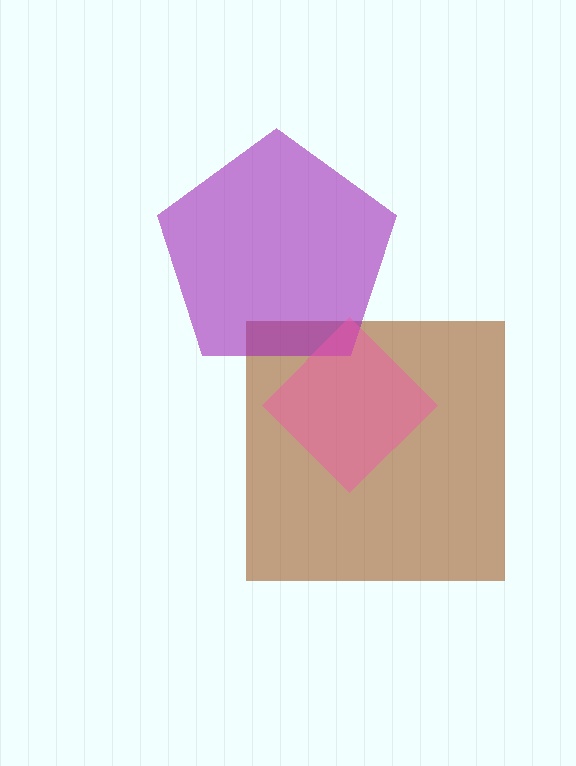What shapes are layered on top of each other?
The layered shapes are: a brown square, a purple pentagon, a pink diamond.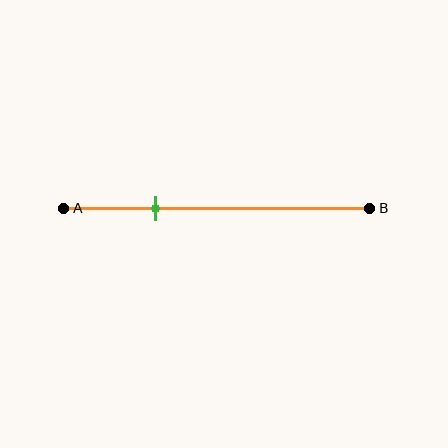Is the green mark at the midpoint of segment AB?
No, the mark is at about 30% from A, not at the 50% midpoint.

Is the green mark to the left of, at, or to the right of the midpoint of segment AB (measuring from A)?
The green mark is to the left of the midpoint of segment AB.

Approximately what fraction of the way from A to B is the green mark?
The green mark is approximately 30% of the way from A to B.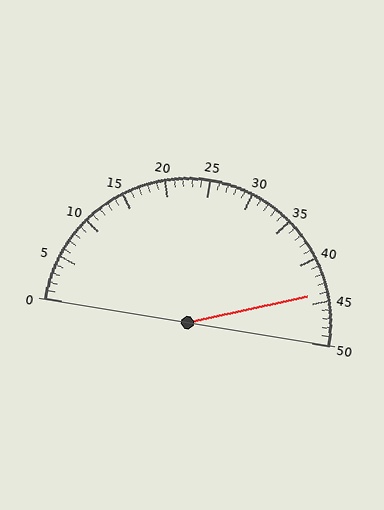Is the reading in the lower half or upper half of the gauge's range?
The reading is in the upper half of the range (0 to 50).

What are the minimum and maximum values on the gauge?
The gauge ranges from 0 to 50.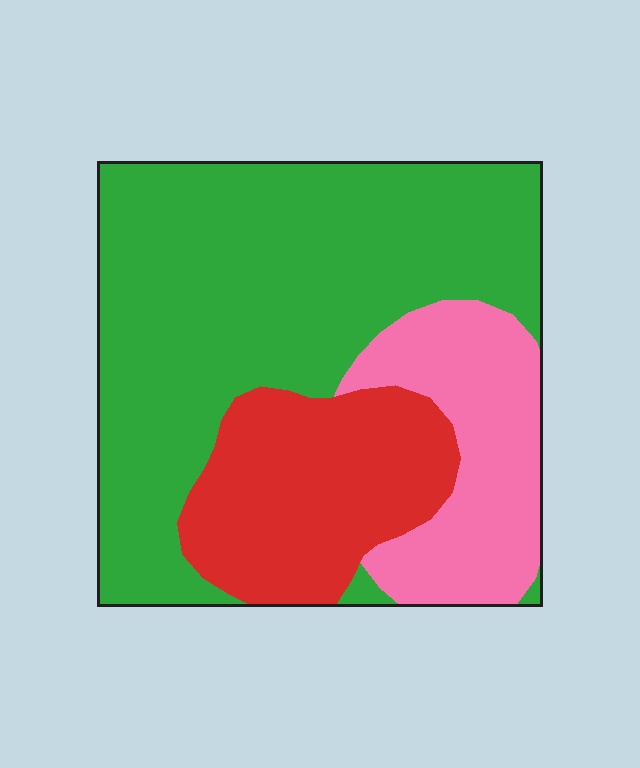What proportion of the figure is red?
Red covers roughly 25% of the figure.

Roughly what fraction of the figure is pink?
Pink covers roughly 20% of the figure.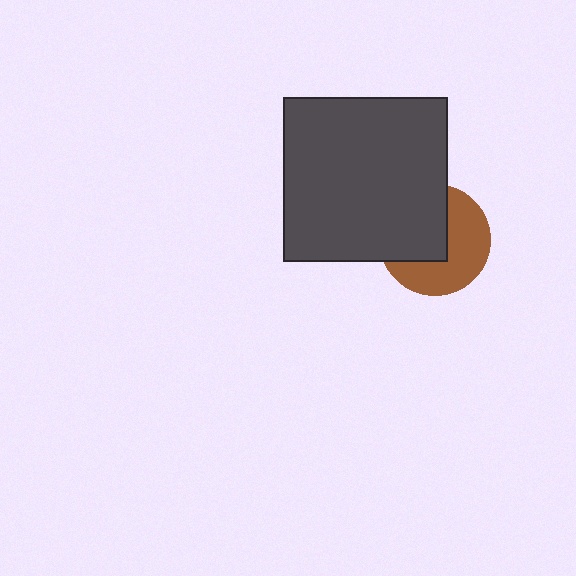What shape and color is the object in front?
The object in front is a dark gray square.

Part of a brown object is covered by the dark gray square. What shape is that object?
It is a circle.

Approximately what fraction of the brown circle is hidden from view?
Roughly 47% of the brown circle is hidden behind the dark gray square.